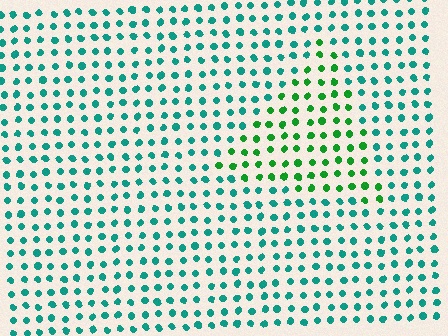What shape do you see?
I see a triangle.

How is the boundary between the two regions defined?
The boundary is defined purely by a slight shift in hue (about 42 degrees). Spacing, size, and orientation are identical on both sides.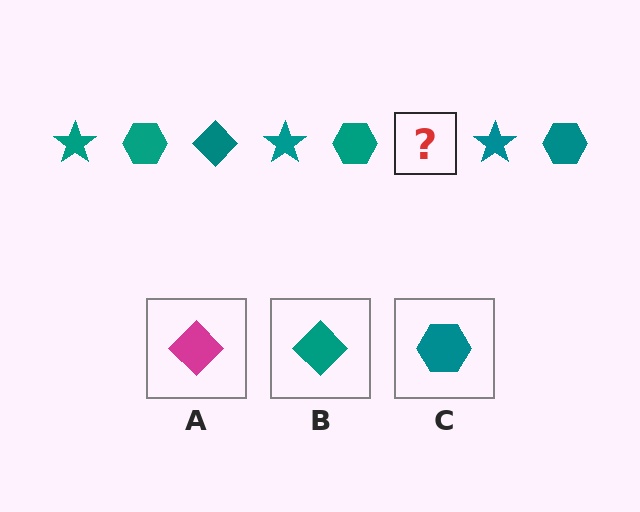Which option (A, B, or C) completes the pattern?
B.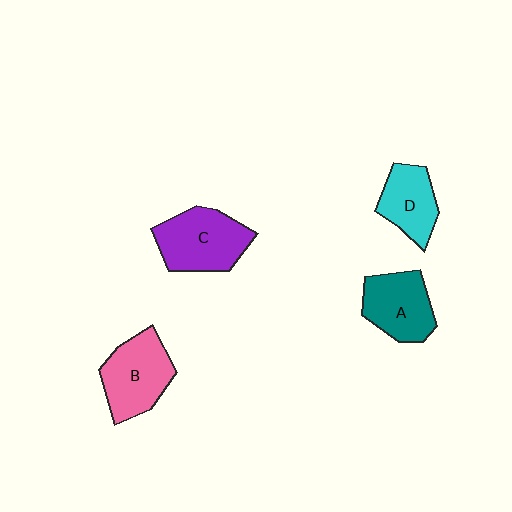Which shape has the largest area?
Shape C (purple).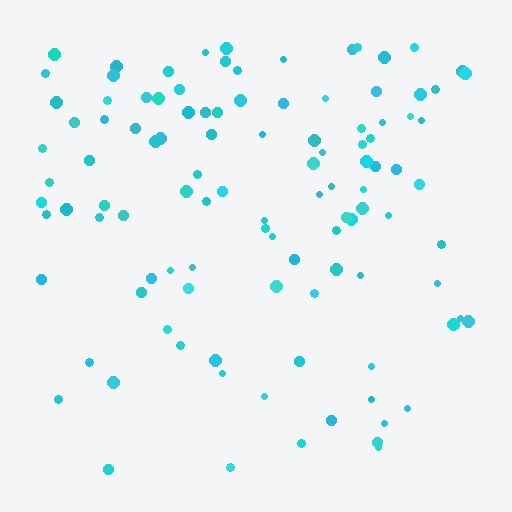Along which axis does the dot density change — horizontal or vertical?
Vertical.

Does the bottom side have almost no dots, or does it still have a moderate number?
Still a moderate number, just noticeably fewer than the top.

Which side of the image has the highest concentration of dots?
The top.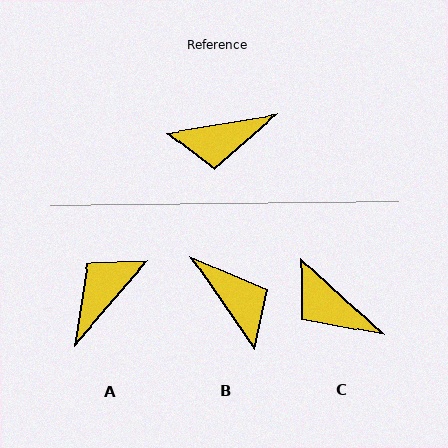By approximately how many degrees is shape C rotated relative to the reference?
Approximately 52 degrees clockwise.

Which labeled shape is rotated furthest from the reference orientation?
A, about 140 degrees away.